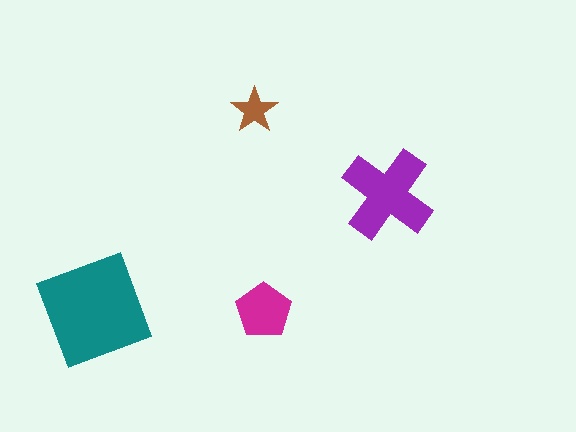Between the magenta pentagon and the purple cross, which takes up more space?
The purple cross.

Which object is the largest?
The teal square.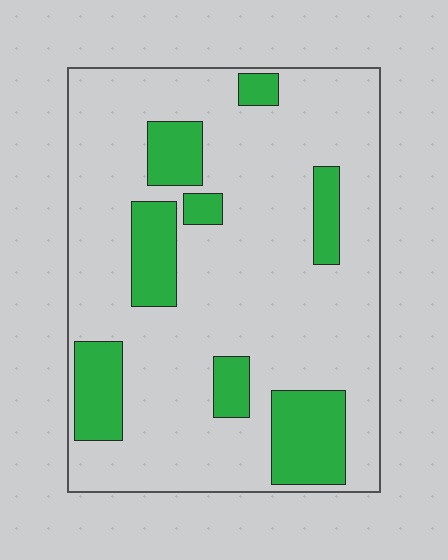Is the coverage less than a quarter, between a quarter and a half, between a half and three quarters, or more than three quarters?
Less than a quarter.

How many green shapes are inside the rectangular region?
8.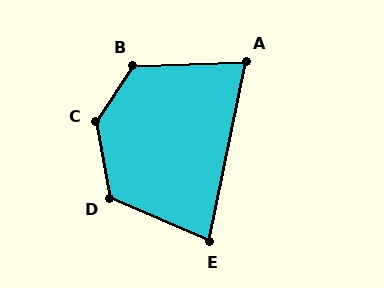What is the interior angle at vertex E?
Approximately 78 degrees (acute).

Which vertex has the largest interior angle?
C, at approximately 137 degrees.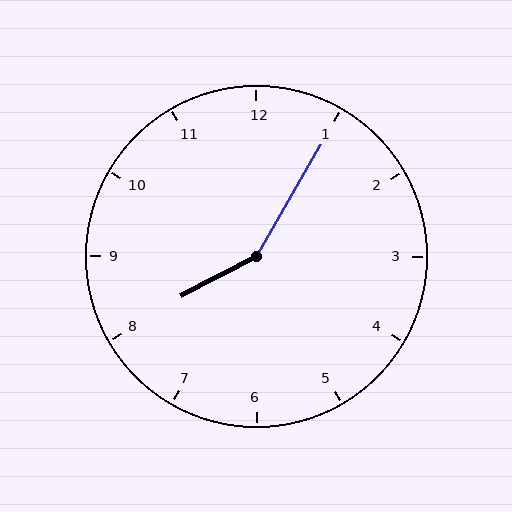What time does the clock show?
8:05.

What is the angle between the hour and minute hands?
Approximately 148 degrees.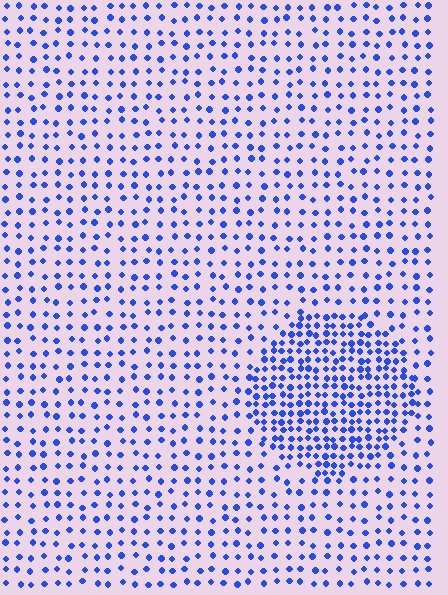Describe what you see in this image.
The image contains small blue elements arranged at two different densities. A circle-shaped region is visible where the elements are more densely packed than the surrounding area.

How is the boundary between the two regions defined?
The boundary is defined by a change in element density (approximately 2.2x ratio). All elements are the same color, size, and shape.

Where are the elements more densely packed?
The elements are more densely packed inside the circle boundary.